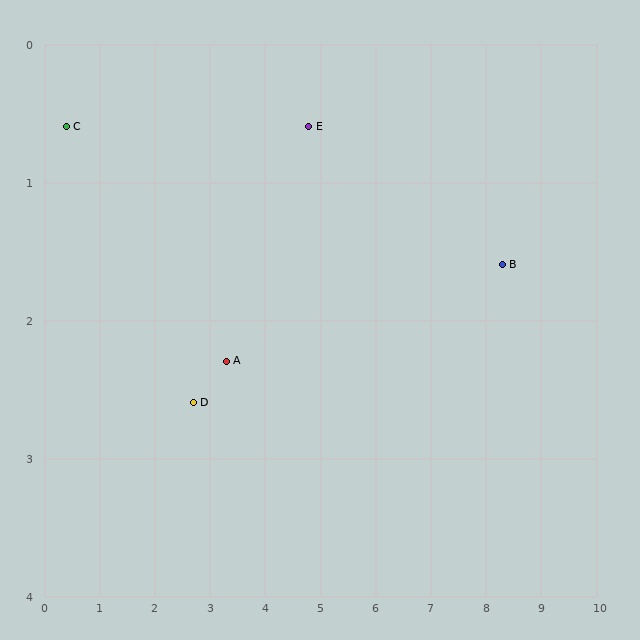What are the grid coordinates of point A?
Point A is at approximately (3.3, 2.3).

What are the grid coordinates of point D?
Point D is at approximately (2.7, 2.6).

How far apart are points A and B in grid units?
Points A and B are about 5.0 grid units apart.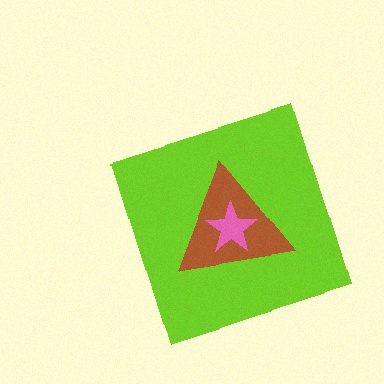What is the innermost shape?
The pink star.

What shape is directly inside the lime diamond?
The brown triangle.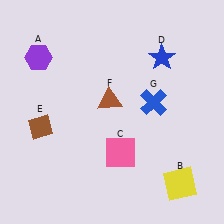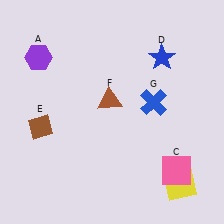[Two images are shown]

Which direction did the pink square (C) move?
The pink square (C) moved right.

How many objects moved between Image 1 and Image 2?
1 object moved between the two images.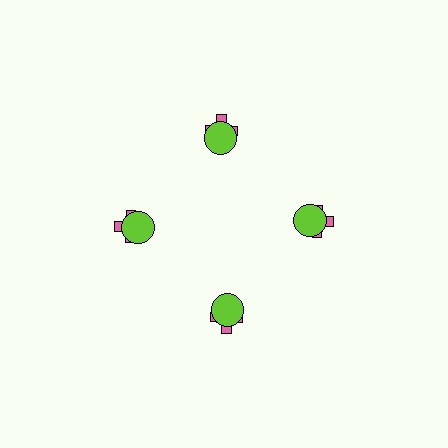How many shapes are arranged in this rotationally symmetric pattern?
There are 8 shapes, arranged in 4 groups of 2.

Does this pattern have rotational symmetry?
Yes, this pattern has 4-fold rotational symmetry. It looks the same after rotating 90 degrees around the center.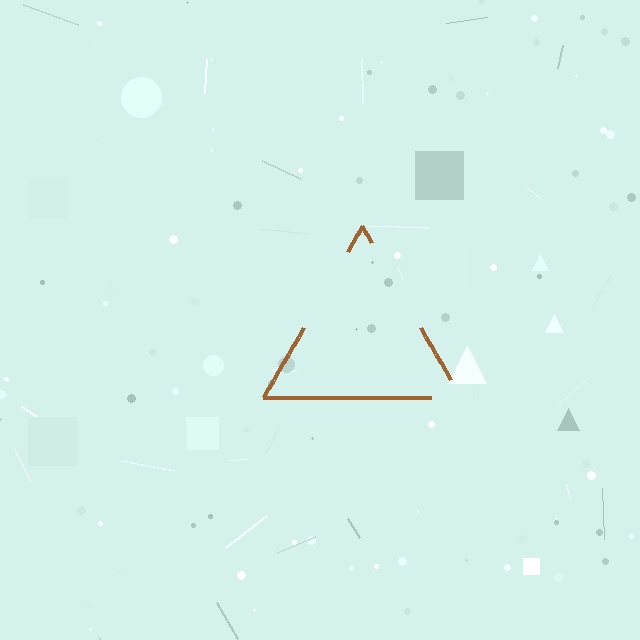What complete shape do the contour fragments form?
The contour fragments form a triangle.